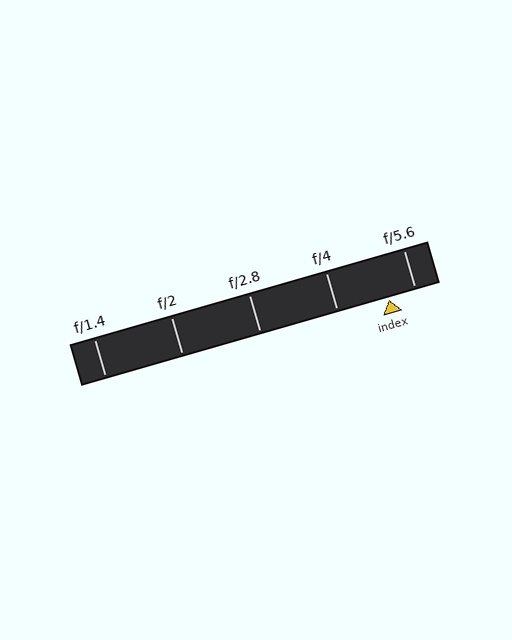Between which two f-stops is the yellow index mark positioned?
The index mark is between f/4 and f/5.6.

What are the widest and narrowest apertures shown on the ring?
The widest aperture shown is f/1.4 and the narrowest is f/5.6.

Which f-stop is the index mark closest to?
The index mark is closest to f/5.6.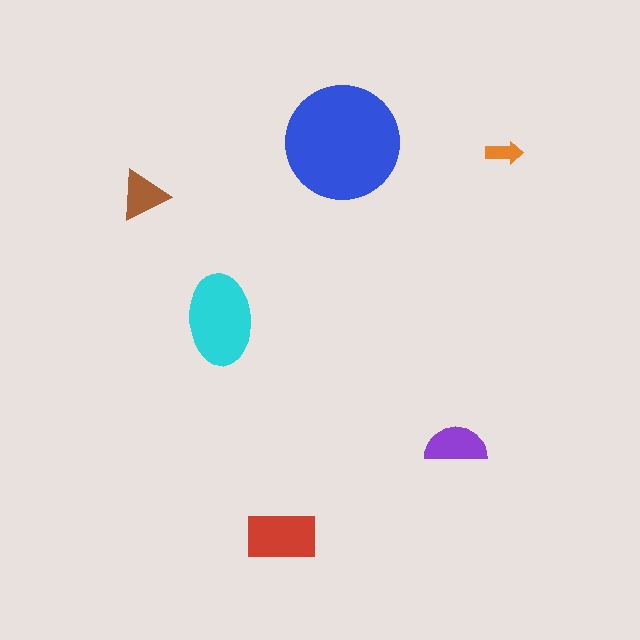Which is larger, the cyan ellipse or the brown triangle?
The cyan ellipse.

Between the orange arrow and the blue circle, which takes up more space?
The blue circle.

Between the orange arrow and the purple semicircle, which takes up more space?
The purple semicircle.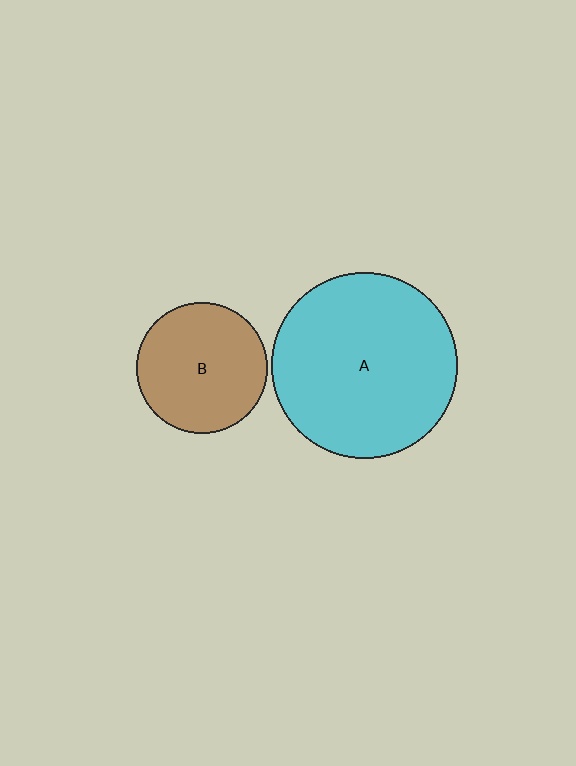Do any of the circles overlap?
No, none of the circles overlap.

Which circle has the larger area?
Circle A (cyan).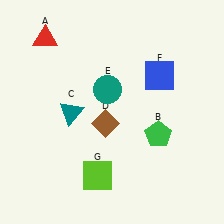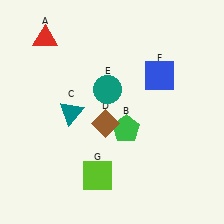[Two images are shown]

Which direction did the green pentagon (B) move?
The green pentagon (B) moved left.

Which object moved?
The green pentagon (B) moved left.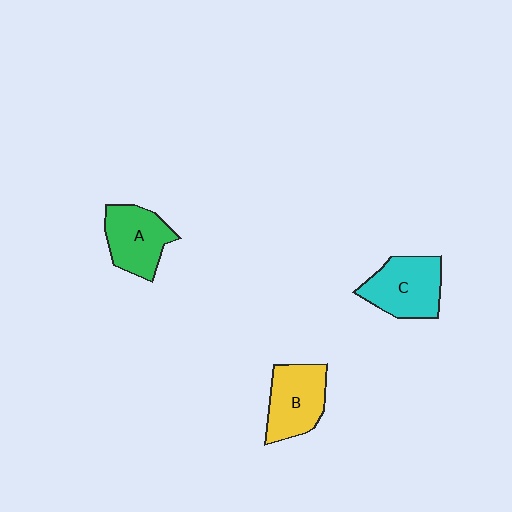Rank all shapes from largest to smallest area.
From largest to smallest: C (cyan), B (yellow), A (green).